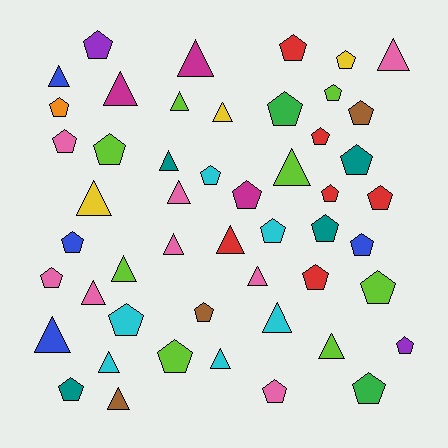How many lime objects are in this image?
There are 8 lime objects.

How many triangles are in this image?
There are 21 triangles.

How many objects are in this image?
There are 50 objects.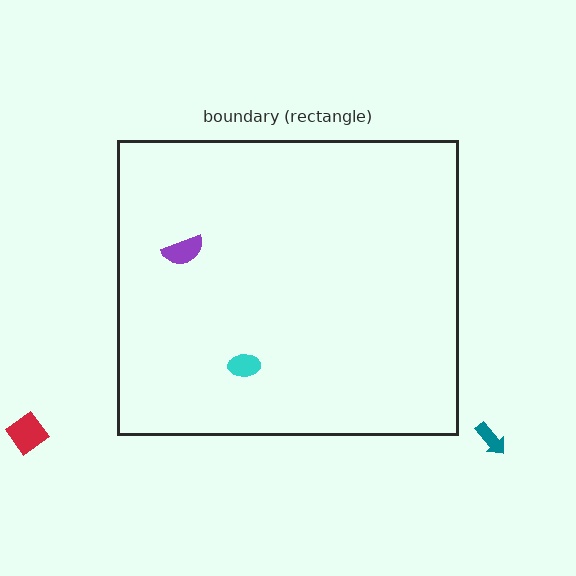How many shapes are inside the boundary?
2 inside, 2 outside.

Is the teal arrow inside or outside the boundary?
Outside.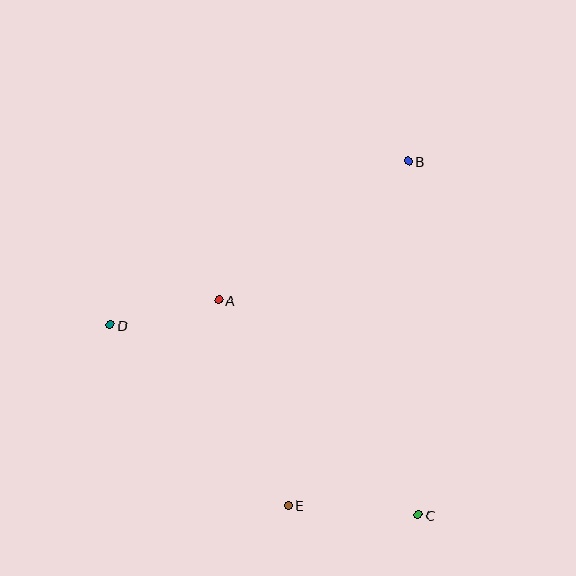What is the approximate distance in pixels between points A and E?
The distance between A and E is approximately 216 pixels.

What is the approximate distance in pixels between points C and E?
The distance between C and E is approximately 130 pixels.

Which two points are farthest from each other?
Points B and E are farthest from each other.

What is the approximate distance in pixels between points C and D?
The distance between C and D is approximately 362 pixels.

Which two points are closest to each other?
Points A and D are closest to each other.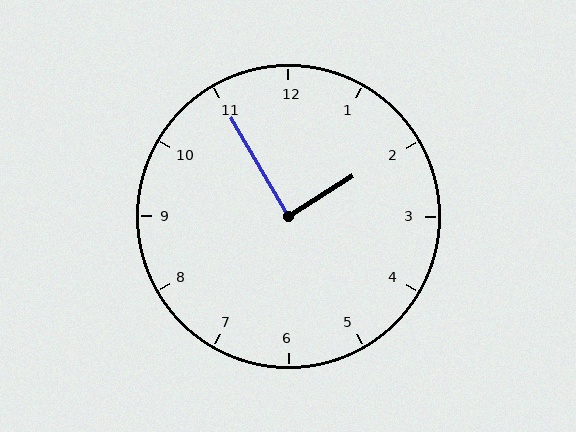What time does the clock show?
1:55.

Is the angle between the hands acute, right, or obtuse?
It is right.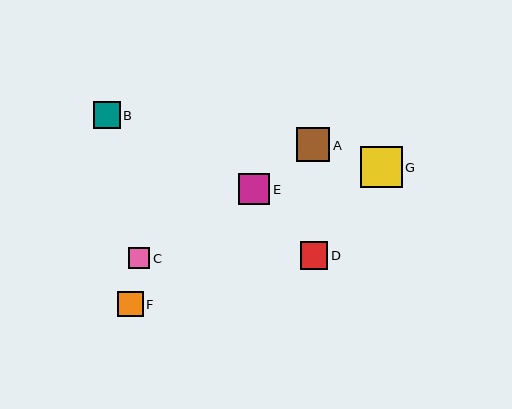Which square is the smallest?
Square C is the smallest with a size of approximately 21 pixels.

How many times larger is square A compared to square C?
Square A is approximately 1.6 times the size of square C.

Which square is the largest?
Square G is the largest with a size of approximately 41 pixels.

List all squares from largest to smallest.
From largest to smallest: G, A, E, D, B, F, C.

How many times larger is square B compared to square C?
Square B is approximately 1.2 times the size of square C.